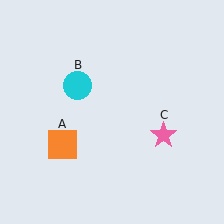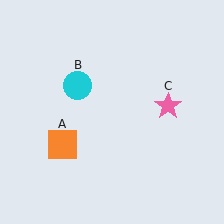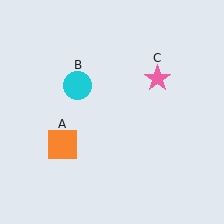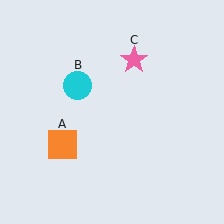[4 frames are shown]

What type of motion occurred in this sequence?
The pink star (object C) rotated counterclockwise around the center of the scene.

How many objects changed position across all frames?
1 object changed position: pink star (object C).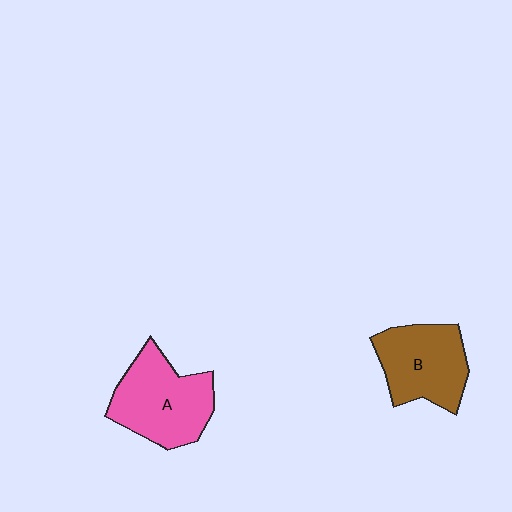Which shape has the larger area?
Shape A (pink).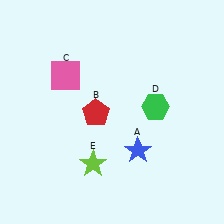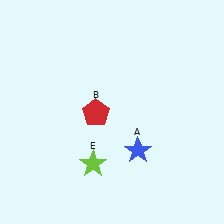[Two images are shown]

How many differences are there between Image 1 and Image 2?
There are 2 differences between the two images.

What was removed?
The pink square (C), the green hexagon (D) were removed in Image 2.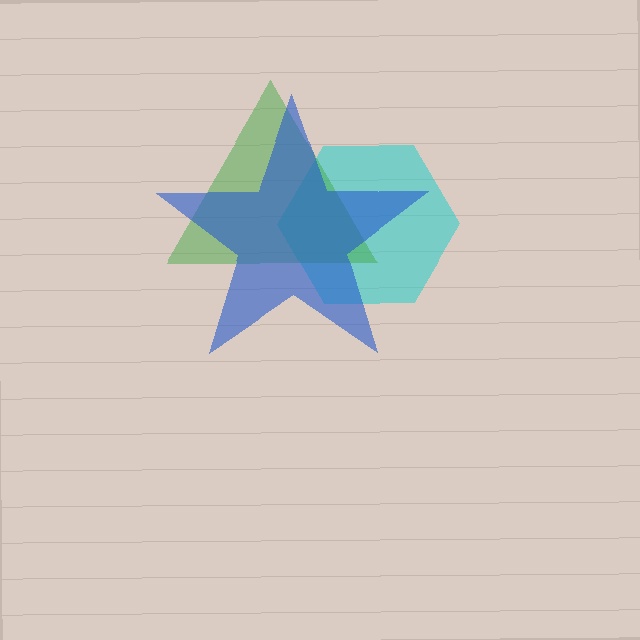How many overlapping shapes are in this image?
There are 3 overlapping shapes in the image.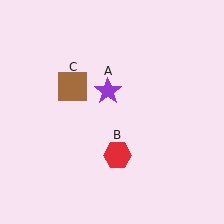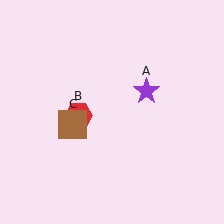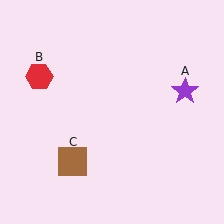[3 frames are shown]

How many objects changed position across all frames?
3 objects changed position: purple star (object A), red hexagon (object B), brown square (object C).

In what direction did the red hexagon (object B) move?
The red hexagon (object B) moved up and to the left.